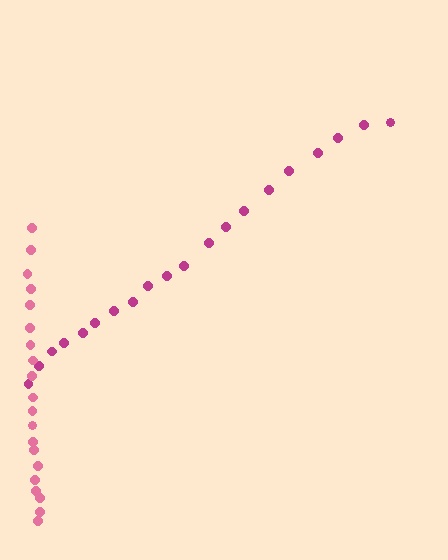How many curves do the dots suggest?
There are 2 distinct paths.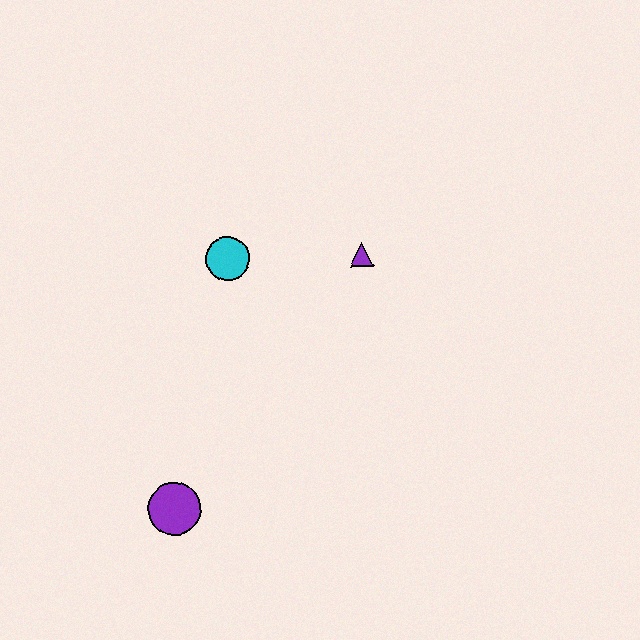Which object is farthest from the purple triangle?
The purple circle is farthest from the purple triangle.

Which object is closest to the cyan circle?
The purple triangle is closest to the cyan circle.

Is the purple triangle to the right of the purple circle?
Yes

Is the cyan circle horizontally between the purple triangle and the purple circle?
Yes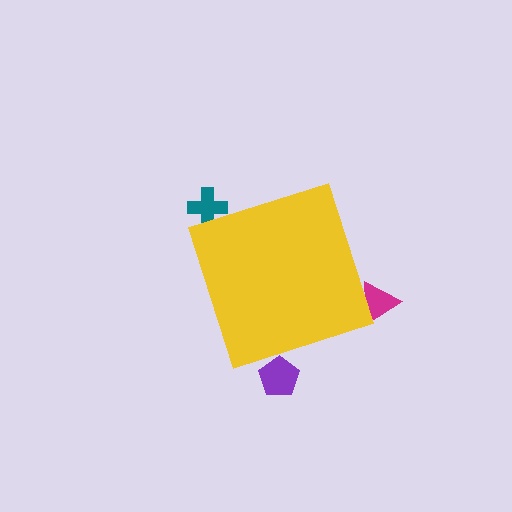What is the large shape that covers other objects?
A yellow diamond.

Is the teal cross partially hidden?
Yes, the teal cross is partially hidden behind the yellow diamond.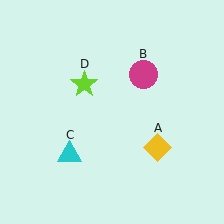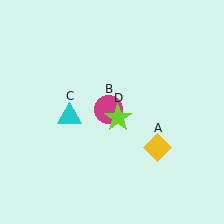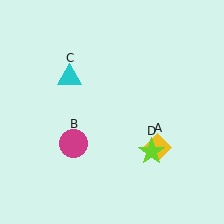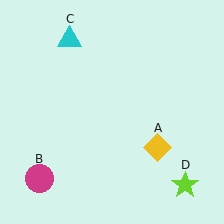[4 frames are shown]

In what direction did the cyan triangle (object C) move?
The cyan triangle (object C) moved up.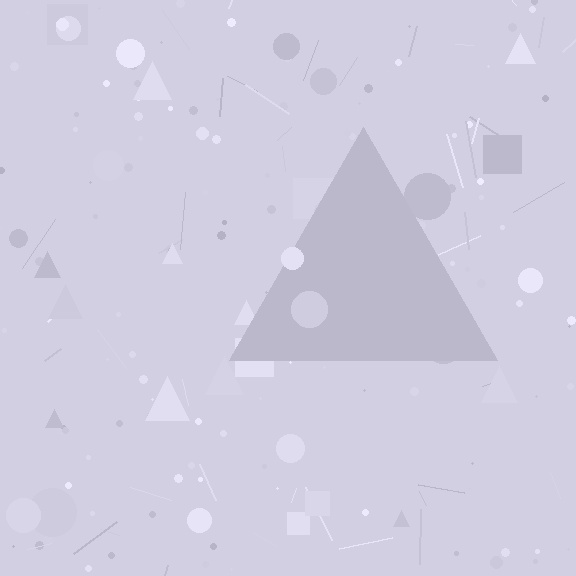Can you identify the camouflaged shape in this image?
The camouflaged shape is a triangle.